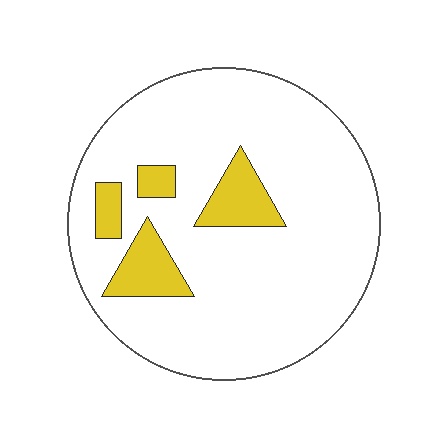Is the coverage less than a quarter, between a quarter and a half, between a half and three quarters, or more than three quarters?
Less than a quarter.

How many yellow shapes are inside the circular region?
4.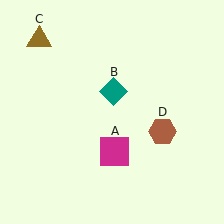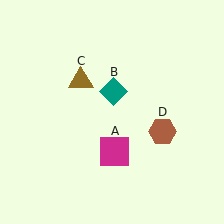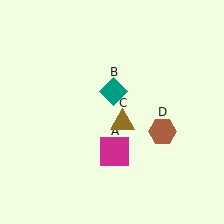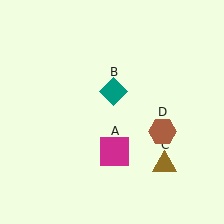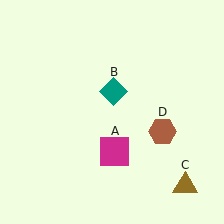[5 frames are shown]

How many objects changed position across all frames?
1 object changed position: brown triangle (object C).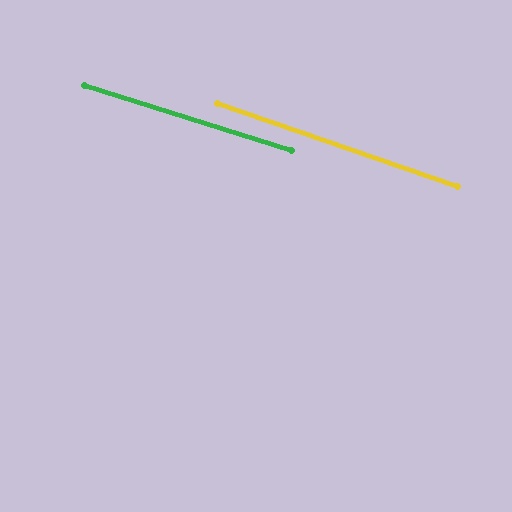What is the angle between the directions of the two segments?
Approximately 2 degrees.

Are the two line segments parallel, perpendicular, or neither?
Parallel — their directions differ by only 1.6°.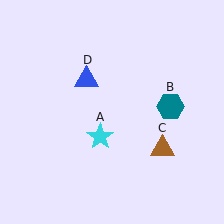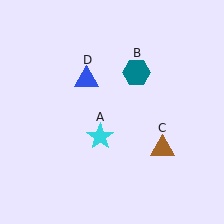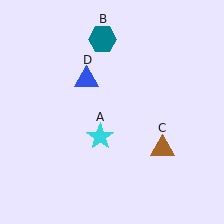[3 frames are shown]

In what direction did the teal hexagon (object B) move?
The teal hexagon (object B) moved up and to the left.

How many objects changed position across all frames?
1 object changed position: teal hexagon (object B).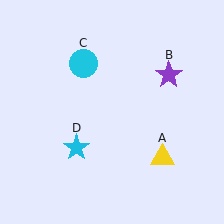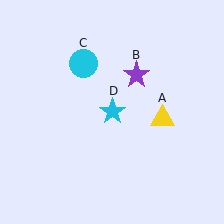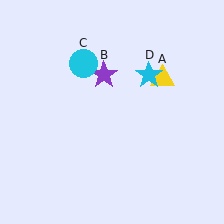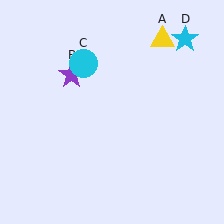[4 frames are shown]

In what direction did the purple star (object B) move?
The purple star (object B) moved left.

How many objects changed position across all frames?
3 objects changed position: yellow triangle (object A), purple star (object B), cyan star (object D).